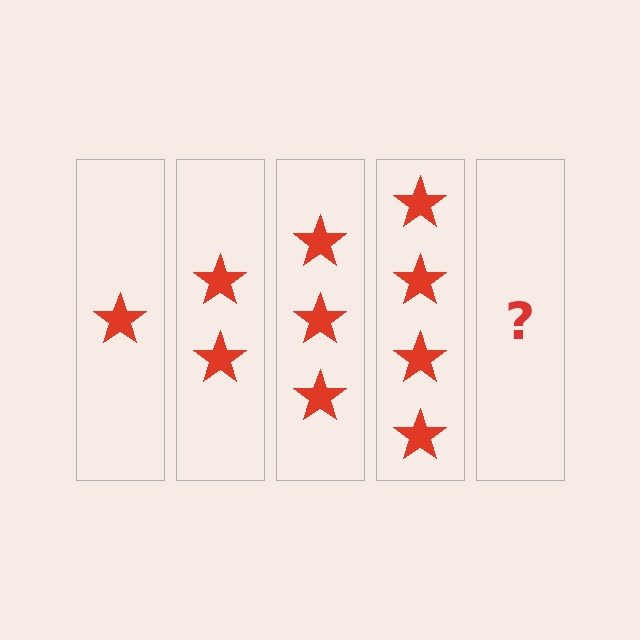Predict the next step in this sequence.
The next step is 5 stars.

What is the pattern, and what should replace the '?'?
The pattern is that each step adds one more star. The '?' should be 5 stars.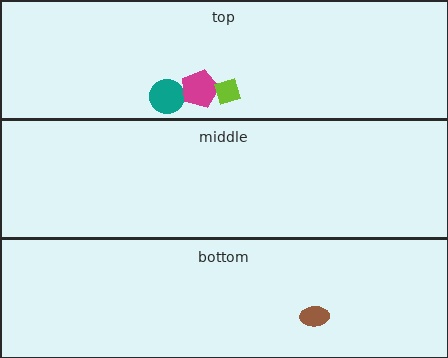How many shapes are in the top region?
3.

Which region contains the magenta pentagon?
The top region.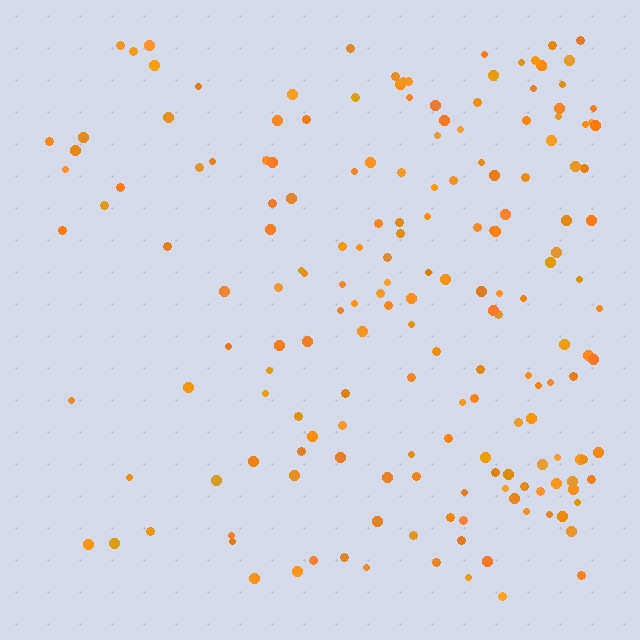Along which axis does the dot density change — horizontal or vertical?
Horizontal.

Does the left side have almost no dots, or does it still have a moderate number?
Still a moderate number, just noticeably fewer than the right.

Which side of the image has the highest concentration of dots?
The right.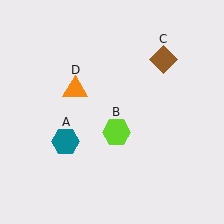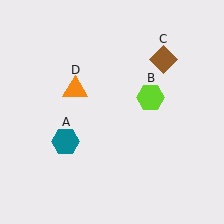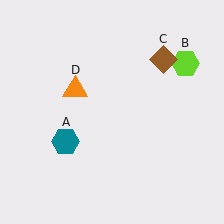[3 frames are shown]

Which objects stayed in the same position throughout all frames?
Teal hexagon (object A) and brown diamond (object C) and orange triangle (object D) remained stationary.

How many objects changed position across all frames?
1 object changed position: lime hexagon (object B).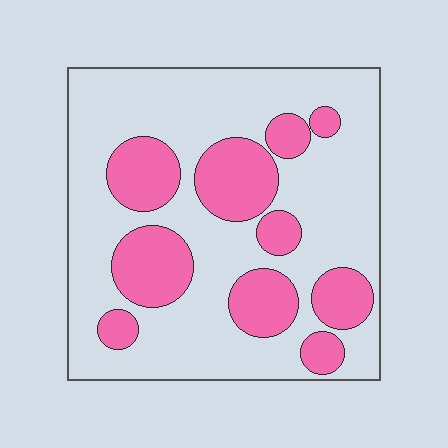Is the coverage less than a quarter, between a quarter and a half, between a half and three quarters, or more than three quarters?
Between a quarter and a half.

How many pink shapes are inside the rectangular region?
10.